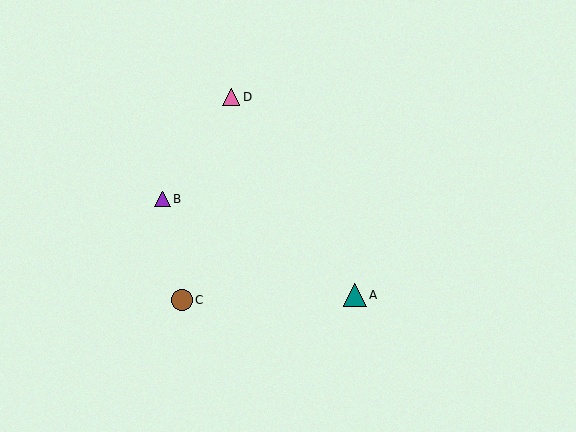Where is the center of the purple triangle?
The center of the purple triangle is at (163, 199).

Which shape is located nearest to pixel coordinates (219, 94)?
The pink triangle (labeled D) at (231, 97) is nearest to that location.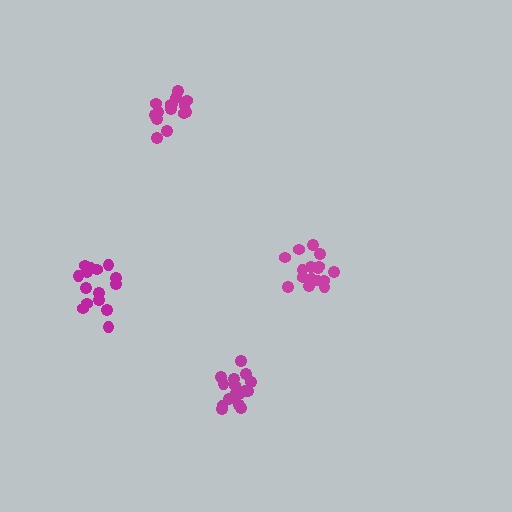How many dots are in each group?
Group 1: 17 dots, Group 2: 16 dots, Group 3: 15 dots, Group 4: 15 dots (63 total).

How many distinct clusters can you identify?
There are 4 distinct clusters.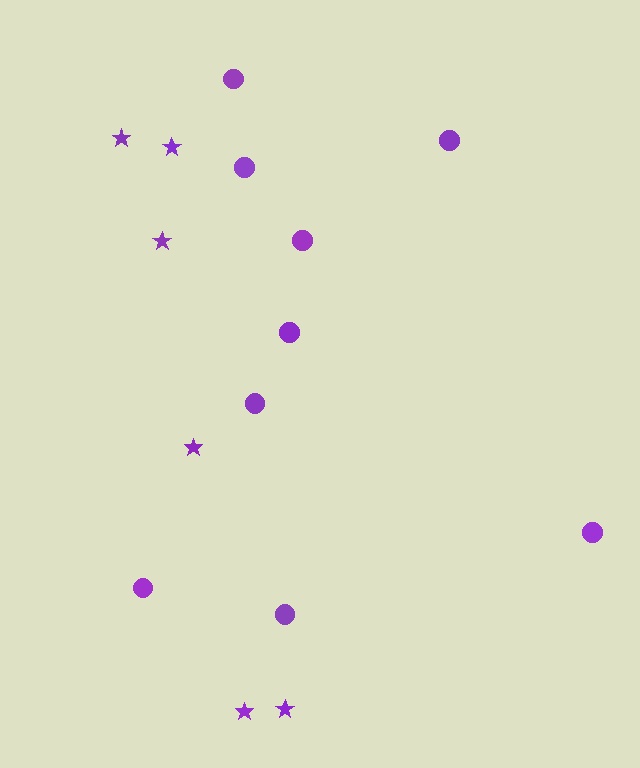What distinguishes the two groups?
There are 2 groups: one group of circles (9) and one group of stars (6).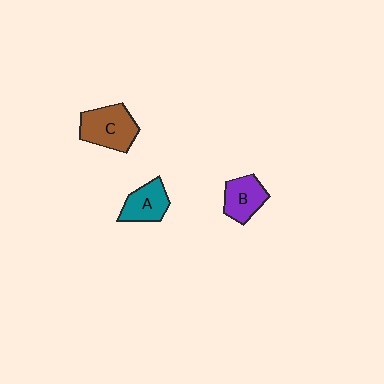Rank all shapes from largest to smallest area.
From largest to smallest: C (brown), B (purple), A (teal).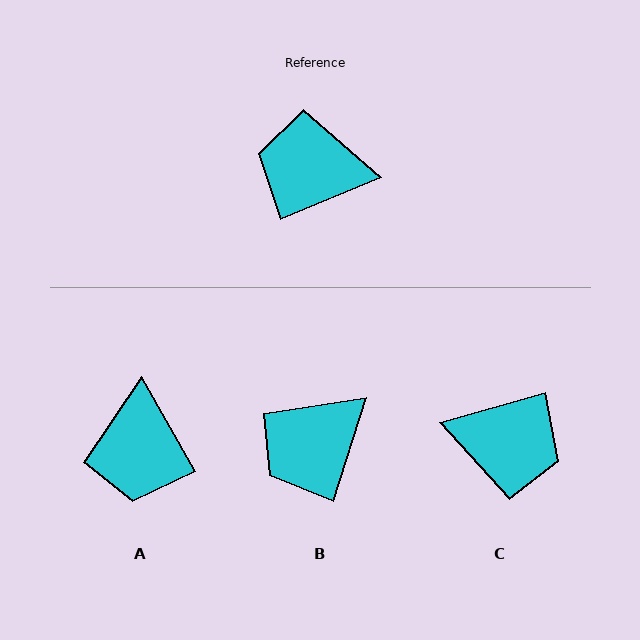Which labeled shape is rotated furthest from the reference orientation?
C, about 173 degrees away.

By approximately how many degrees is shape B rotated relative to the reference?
Approximately 50 degrees counter-clockwise.